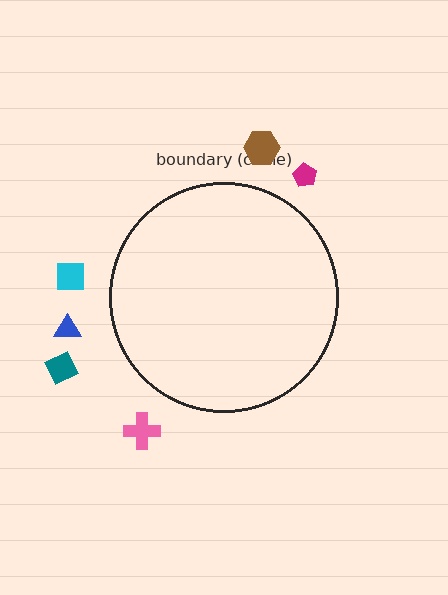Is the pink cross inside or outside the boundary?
Outside.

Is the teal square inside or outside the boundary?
Outside.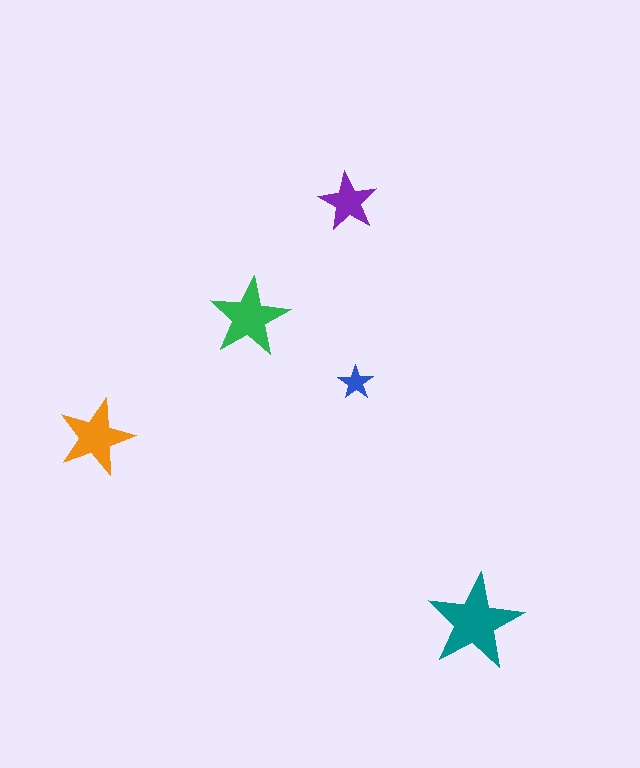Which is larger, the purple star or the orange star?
The orange one.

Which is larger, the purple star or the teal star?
The teal one.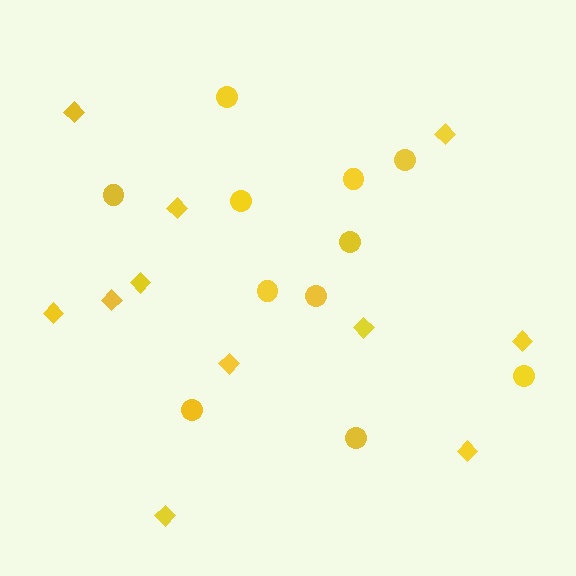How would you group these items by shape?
There are 2 groups: one group of diamonds (11) and one group of circles (11).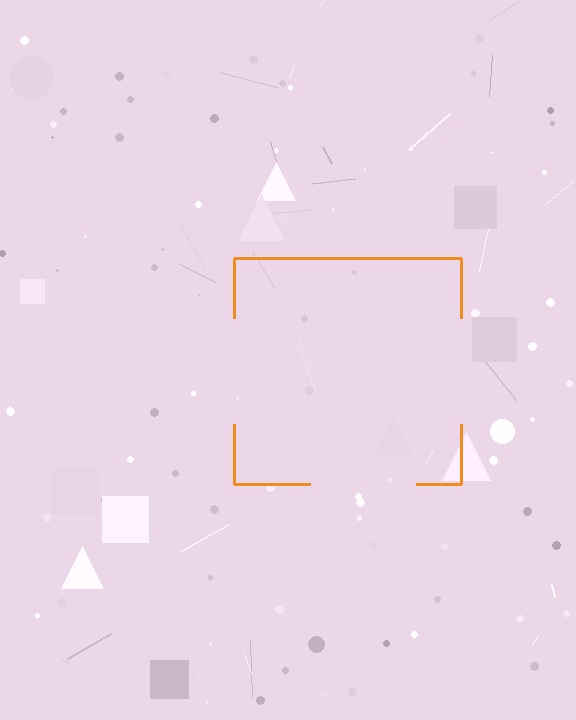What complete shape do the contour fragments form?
The contour fragments form a square.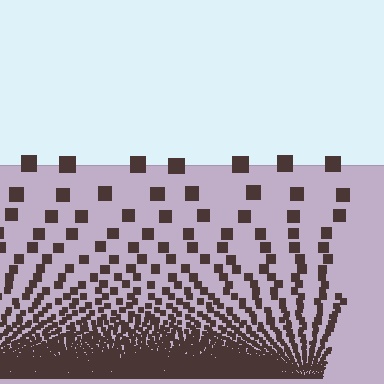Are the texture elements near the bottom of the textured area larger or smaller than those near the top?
Smaller. The gradient is inverted — elements near the bottom are smaller and denser.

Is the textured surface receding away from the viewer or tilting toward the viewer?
The surface appears to tilt toward the viewer. Texture elements get larger and sparser toward the top.